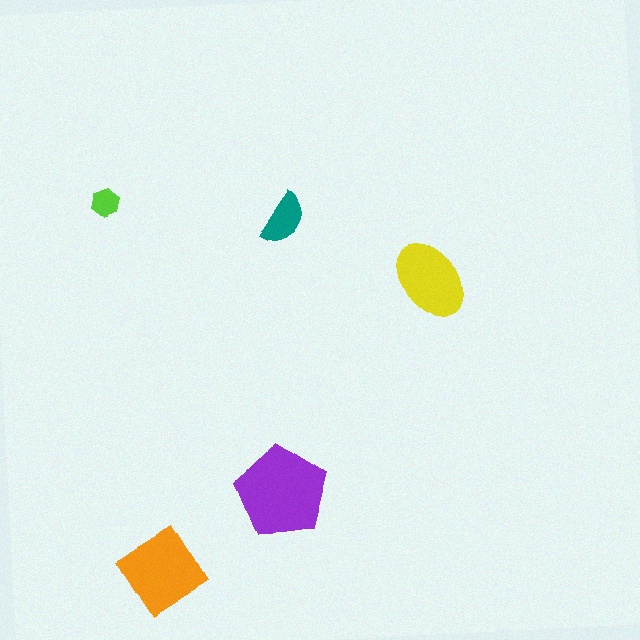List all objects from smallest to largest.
The lime hexagon, the teal semicircle, the yellow ellipse, the orange diamond, the purple pentagon.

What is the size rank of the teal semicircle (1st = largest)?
4th.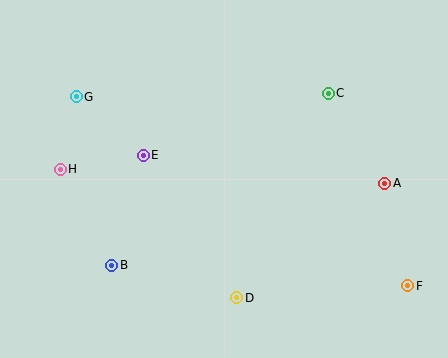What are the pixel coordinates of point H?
Point H is at (60, 170).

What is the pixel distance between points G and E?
The distance between G and E is 89 pixels.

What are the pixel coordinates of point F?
Point F is at (408, 286).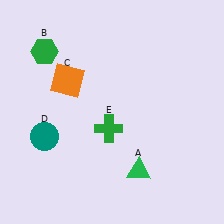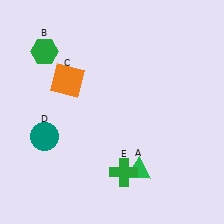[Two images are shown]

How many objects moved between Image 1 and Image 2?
1 object moved between the two images.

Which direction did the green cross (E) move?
The green cross (E) moved down.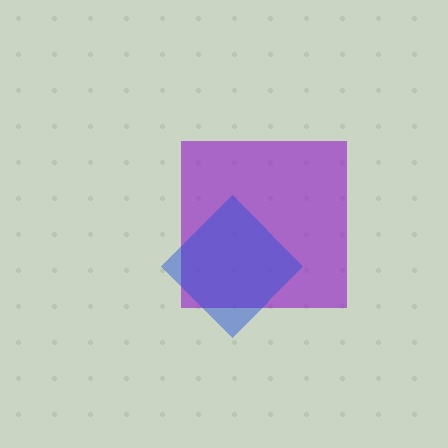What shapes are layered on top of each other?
The layered shapes are: a purple square, a blue diamond.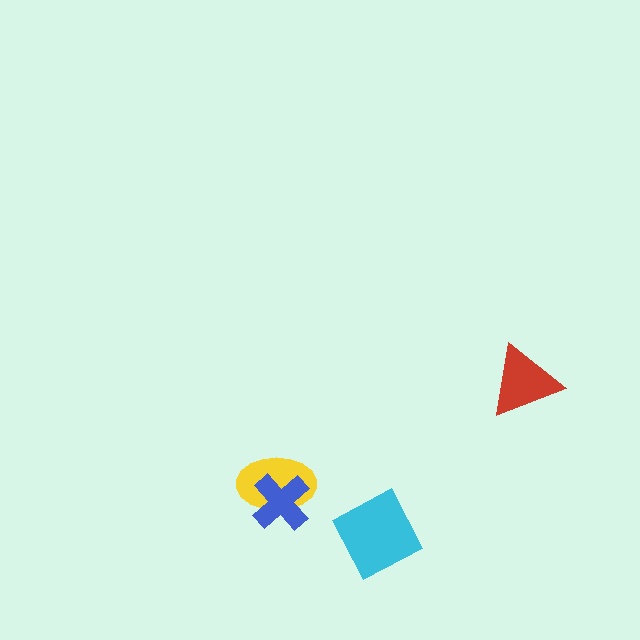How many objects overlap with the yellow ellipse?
1 object overlaps with the yellow ellipse.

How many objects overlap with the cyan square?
0 objects overlap with the cyan square.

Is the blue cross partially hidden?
No, no other shape covers it.